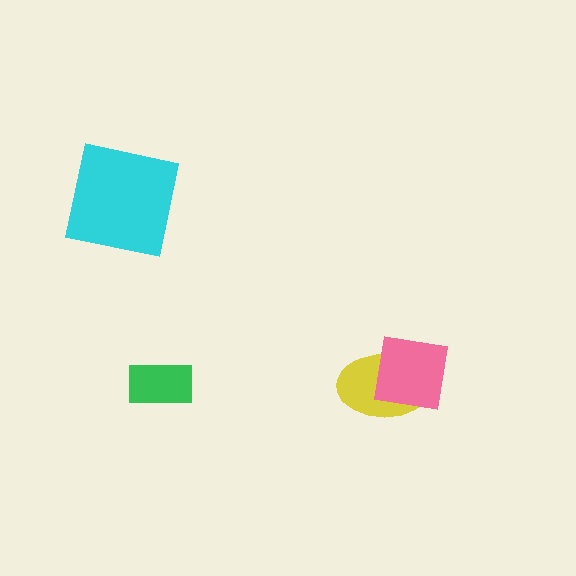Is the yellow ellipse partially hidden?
Yes, it is partially covered by another shape.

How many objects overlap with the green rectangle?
0 objects overlap with the green rectangle.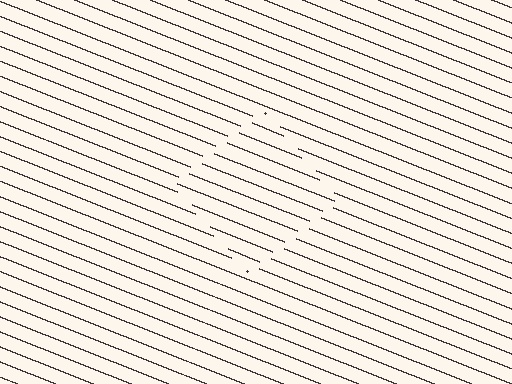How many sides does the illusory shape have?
4 sides — the line-ends trace a square.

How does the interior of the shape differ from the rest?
The interior of the shape contains the same grating, shifted by half a period — the contour is defined by the phase discontinuity where line-ends from the inner and outer gratings abut.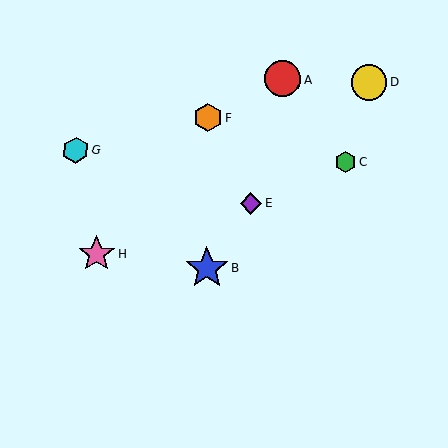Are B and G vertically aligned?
No, B is at x≈207 and G is at x≈76.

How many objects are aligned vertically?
2 objects (B, F) are aligned vertically.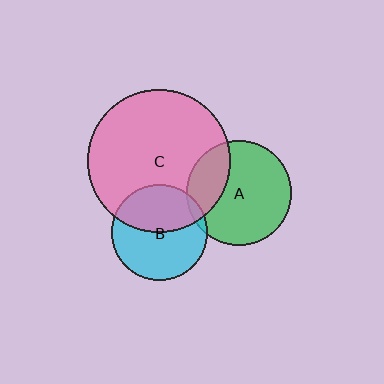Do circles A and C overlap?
Yes.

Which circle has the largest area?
Circle C (pink).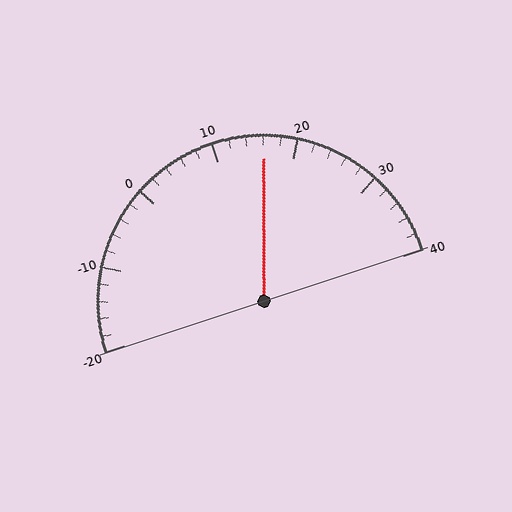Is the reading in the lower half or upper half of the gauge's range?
The reading is in the upper half of the range (-20 to 40).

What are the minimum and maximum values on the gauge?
The gauge ranges from -20 to 40.